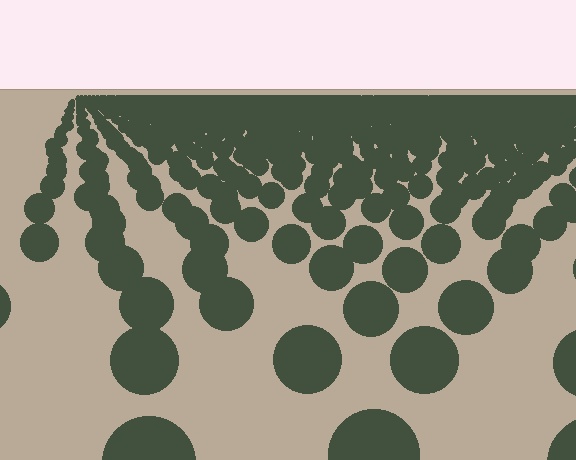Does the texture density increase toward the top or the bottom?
Density increases toward the top.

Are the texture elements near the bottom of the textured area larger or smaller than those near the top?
Larger. Near the bottom, elements are closer to the viewer and appear at a bigger on-screen size.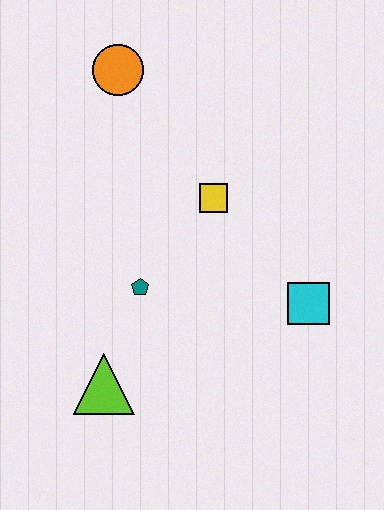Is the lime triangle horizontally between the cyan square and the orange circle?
No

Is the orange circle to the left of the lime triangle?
No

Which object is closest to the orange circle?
The yellow square is closest to the orange circle.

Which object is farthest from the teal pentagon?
The orange circle is farthest from the teal pentagon.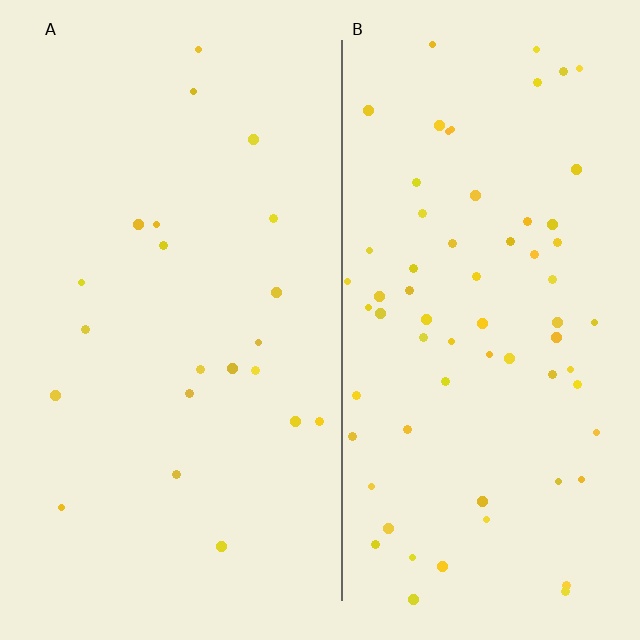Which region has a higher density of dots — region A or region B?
B (the right).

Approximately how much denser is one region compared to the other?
Approximately 3.2× — region B over region A.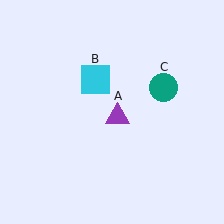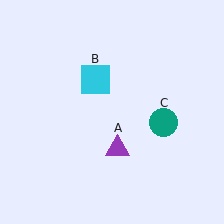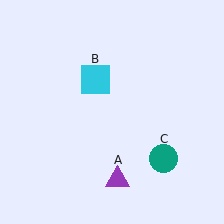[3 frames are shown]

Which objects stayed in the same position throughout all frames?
Cyan square (object B) remained stationary.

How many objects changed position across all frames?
2 objects changed position: purple triangle (object A), teal circle (object C).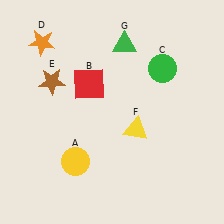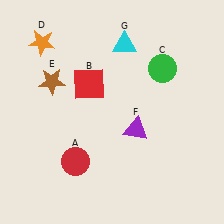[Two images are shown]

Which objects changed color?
A changed from yellow to red. F changed from yellow to purple. G changed from green to cyan.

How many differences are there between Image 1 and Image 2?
There are 3 differences between the two images.